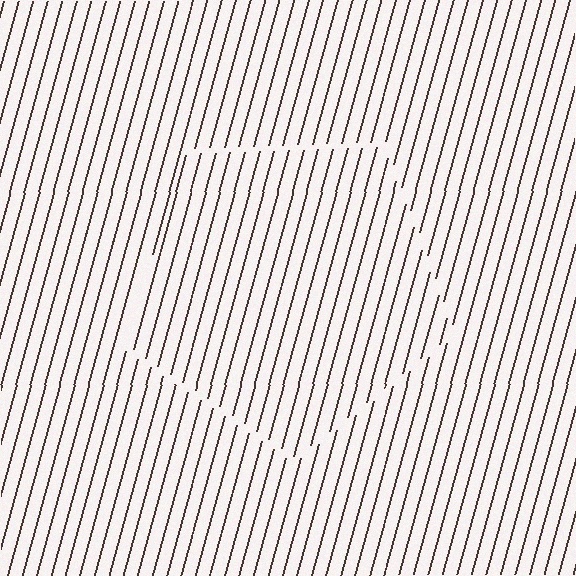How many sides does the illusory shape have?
5 sides — the line-ends trace a pentagon.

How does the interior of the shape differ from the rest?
The interior of the shape contains the same grating, shifted by half a period — the contour is defined by the phase discontinuity where line-ends from the inner and outer gratings abut.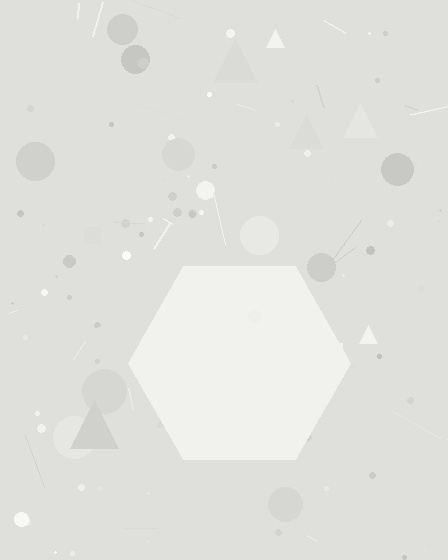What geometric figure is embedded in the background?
A hexagon is embedded in the background.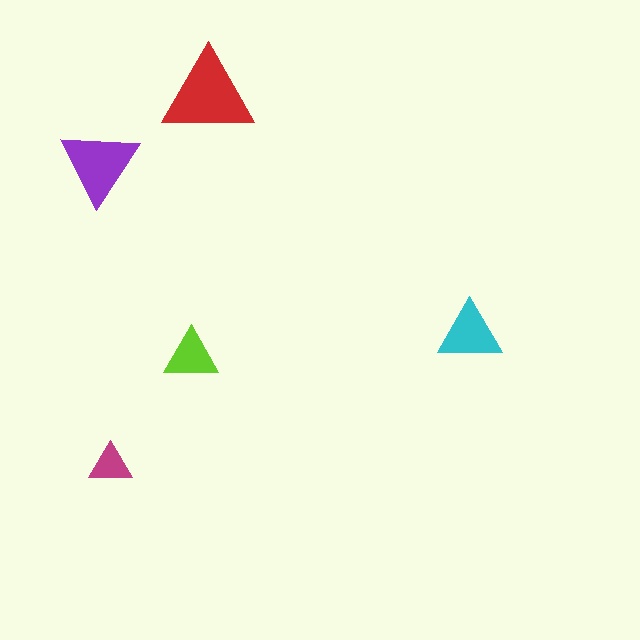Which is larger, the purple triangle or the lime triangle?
The purple one.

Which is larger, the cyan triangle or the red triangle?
The red one.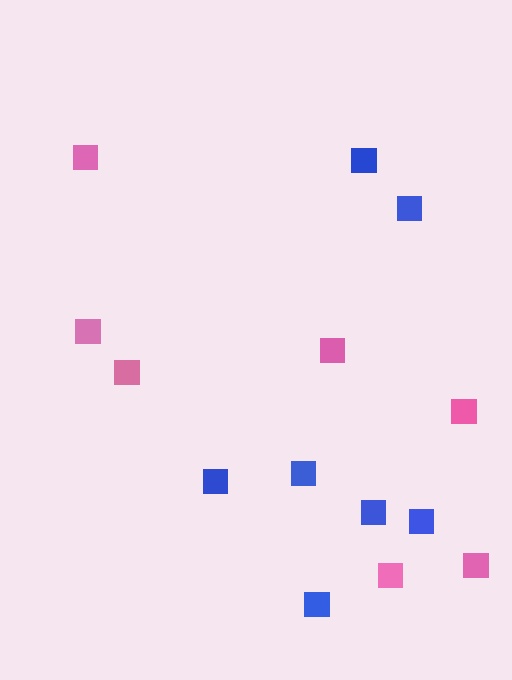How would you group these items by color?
There are 2 groups: one group of pink squares (7) and one group of blue squares (7).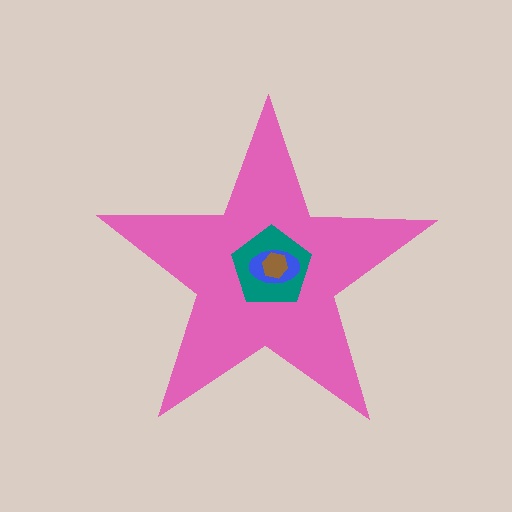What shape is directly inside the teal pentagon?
The blue ellipse.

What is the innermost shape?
The brown hexagon.